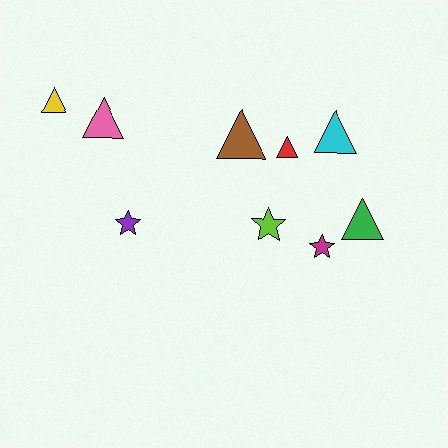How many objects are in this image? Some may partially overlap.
There are 9 objects.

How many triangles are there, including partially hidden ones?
There are 6 triangles.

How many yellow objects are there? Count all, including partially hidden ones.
There is 1 yellow object.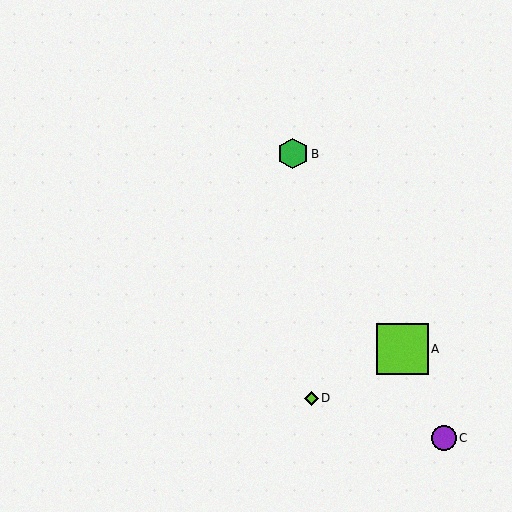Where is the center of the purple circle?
The center of the purple circle is at (444, 438).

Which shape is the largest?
The lime square (labeled A) is the largest.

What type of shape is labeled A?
Shape A is a lime square.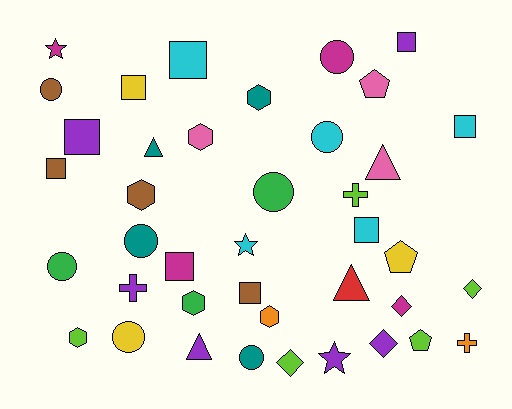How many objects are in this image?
There are 40 objects.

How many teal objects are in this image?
There are 4 teal objects.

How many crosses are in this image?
There are 3 crosses.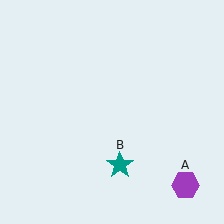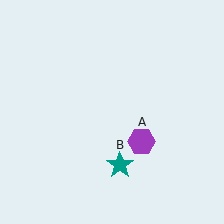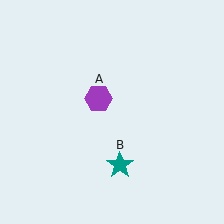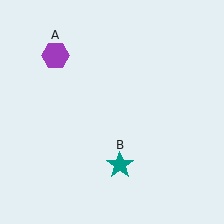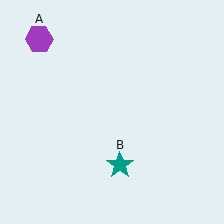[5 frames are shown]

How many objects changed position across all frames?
1 object changed position: purple hexagon (object A).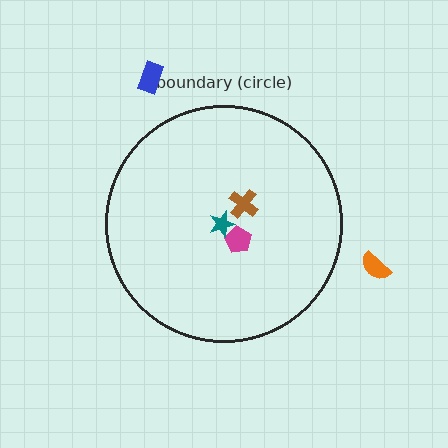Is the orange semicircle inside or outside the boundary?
Outside.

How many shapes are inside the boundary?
3 inside, 2 outside.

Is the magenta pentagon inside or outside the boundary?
Inside.